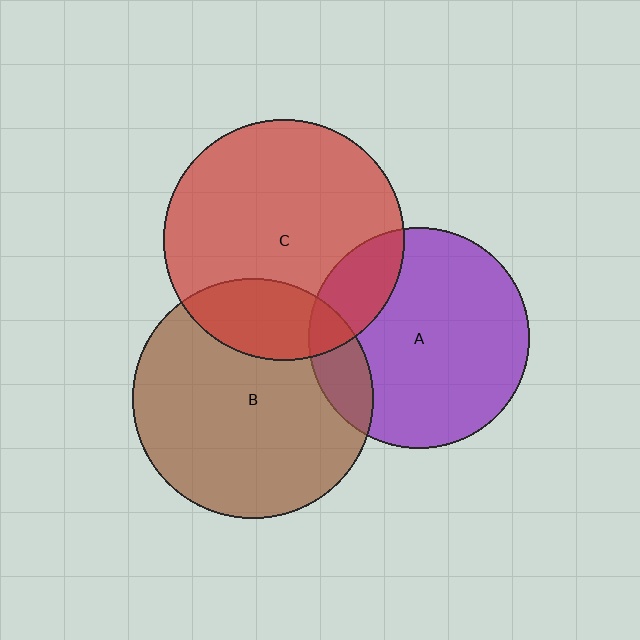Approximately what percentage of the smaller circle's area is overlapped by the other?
Approximately 20%.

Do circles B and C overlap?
Yes.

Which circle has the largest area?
Circle C (red).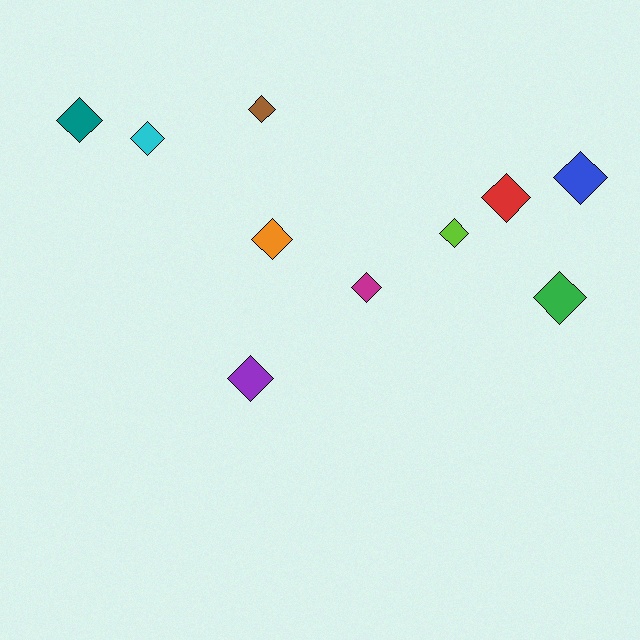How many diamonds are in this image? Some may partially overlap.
There are 10 diamonds.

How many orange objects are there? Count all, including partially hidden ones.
There is 1 orange object.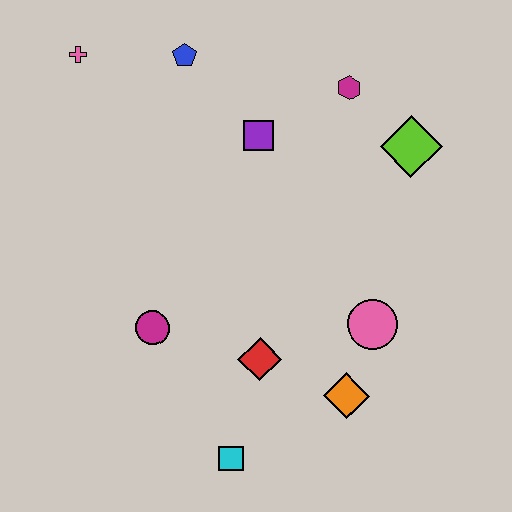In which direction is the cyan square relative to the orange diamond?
The cyan square is to the left of the orange diamond.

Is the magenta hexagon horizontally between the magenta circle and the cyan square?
No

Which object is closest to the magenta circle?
The red diamond is closest to the magenta circle.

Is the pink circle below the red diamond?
No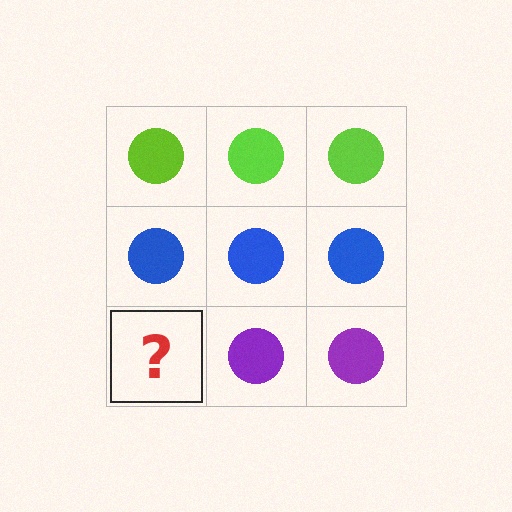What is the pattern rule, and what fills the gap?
The rule is that each row has a consistent color. The gap should be filled with a purple circle.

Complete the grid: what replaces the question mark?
The question mark should be replaced with a purple circle.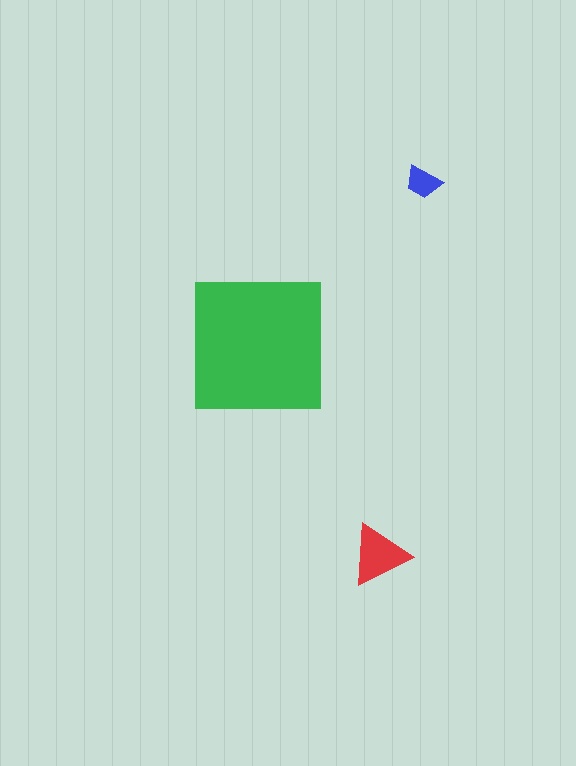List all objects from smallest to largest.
The blue trapezoid, the red triangle, the green square.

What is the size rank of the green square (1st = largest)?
1st.